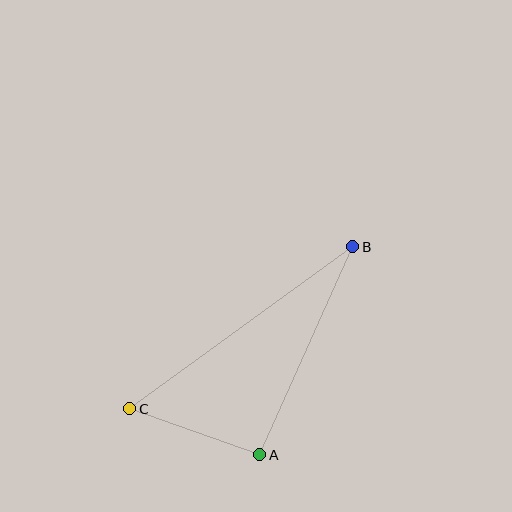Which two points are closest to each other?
Points A and C are closest to each other.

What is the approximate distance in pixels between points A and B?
The distance between A and B is approximately 228 pixels.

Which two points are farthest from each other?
Points B and C are farthest from each other.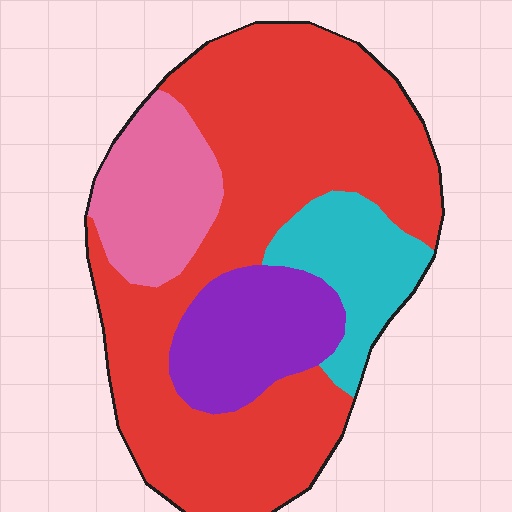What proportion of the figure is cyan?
Cyan takes up about one eighth (1/8) of the figure.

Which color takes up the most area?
Red, at roughly 60%.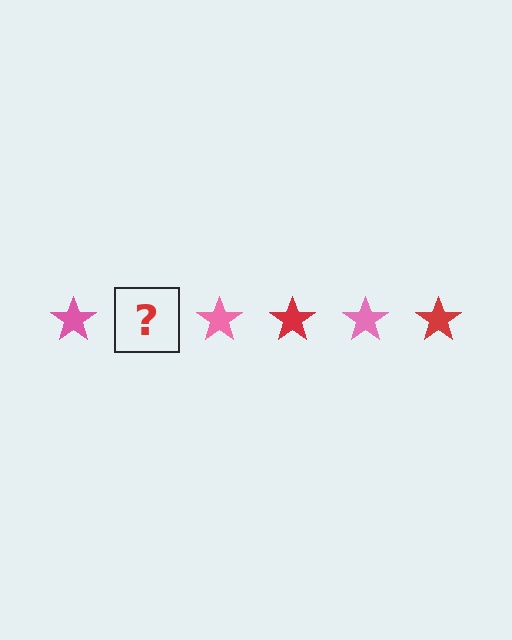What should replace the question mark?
The question mark should be replaced with a red star.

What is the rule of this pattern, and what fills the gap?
The rule is that the pattern cycles through pink, red stars. The gap should be filled with a red star.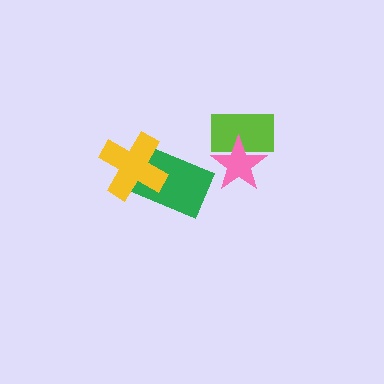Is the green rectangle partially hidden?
Yes, it is partially covered by another shape.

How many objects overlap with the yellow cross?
1 object overlaps with the yellow cross.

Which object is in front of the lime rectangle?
The pink star is in front of the lime rectangle.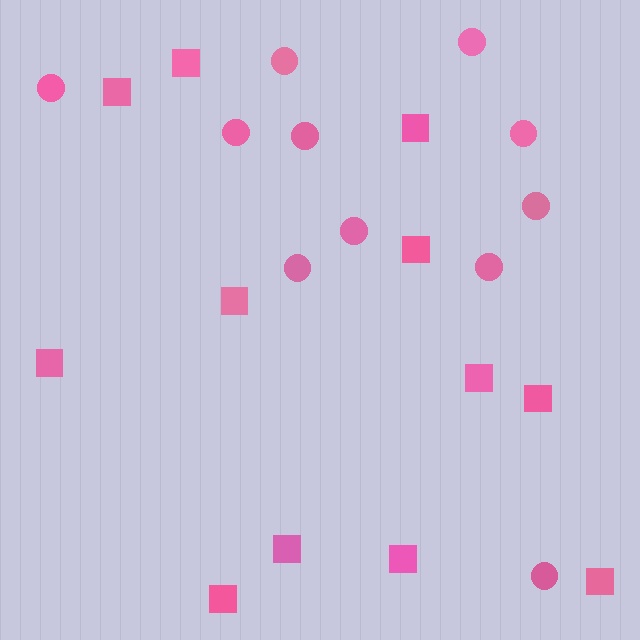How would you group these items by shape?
There are 2 groups: one group of circles (11) and one group of squares (12).